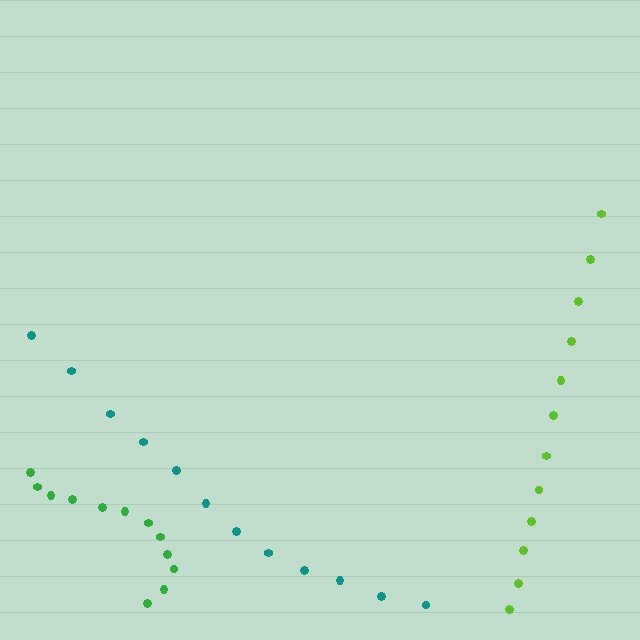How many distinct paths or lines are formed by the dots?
There are 3 distinct paths.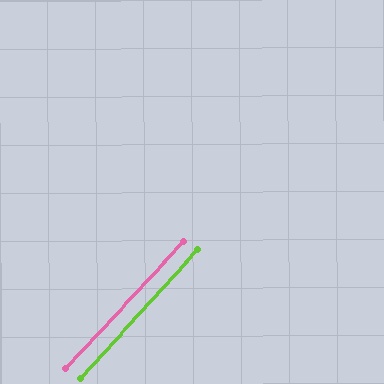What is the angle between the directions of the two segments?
Approximately 1 degree.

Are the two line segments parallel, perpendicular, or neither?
Parallel — their directions differ by only 0.7°.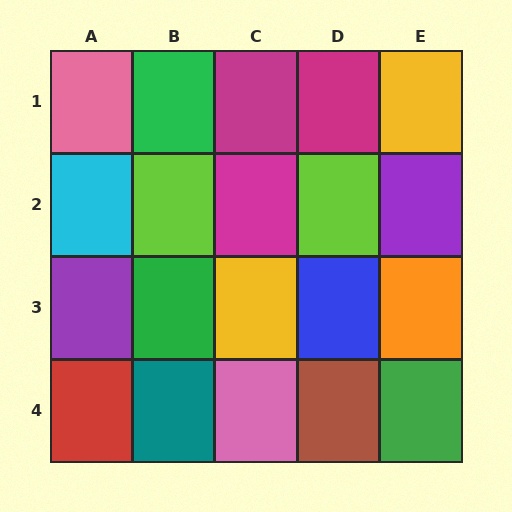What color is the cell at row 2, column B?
Lime.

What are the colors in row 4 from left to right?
Red, teal, pink, brown, green.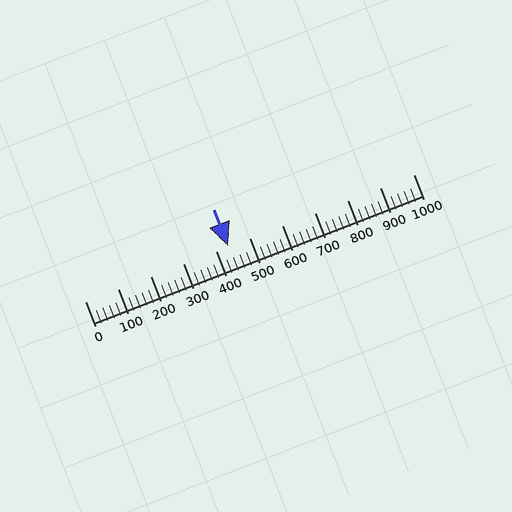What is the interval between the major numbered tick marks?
The major tick marks are spaced 100 units apart.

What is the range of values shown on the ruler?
The ruler shows values from 0 to 1000.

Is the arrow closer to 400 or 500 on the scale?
The arrow is closer to 400.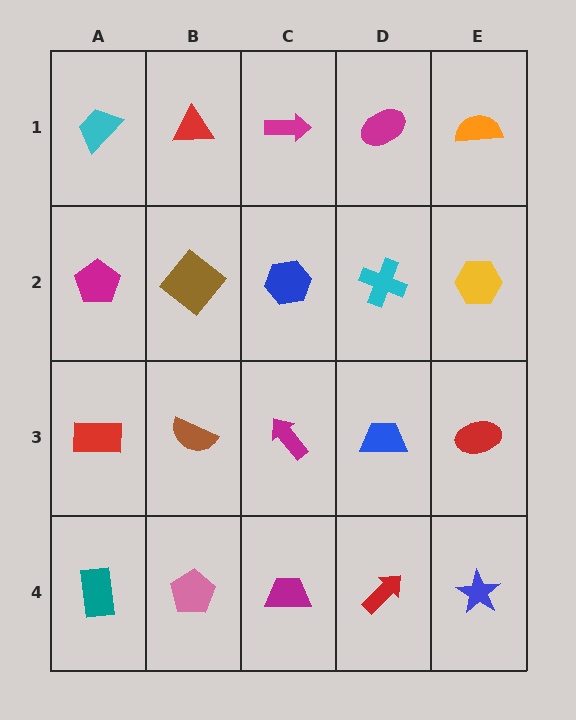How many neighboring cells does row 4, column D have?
3.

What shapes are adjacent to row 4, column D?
A blue trapezoid (row 3, column D), a magenta trapezoid (row 4, column C), a blue star (row 4, column E).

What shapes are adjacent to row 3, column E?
A yellow hexagon (row 2, column E), a blue star (row 4, column E), a blue trapezoid (row 3, column D).